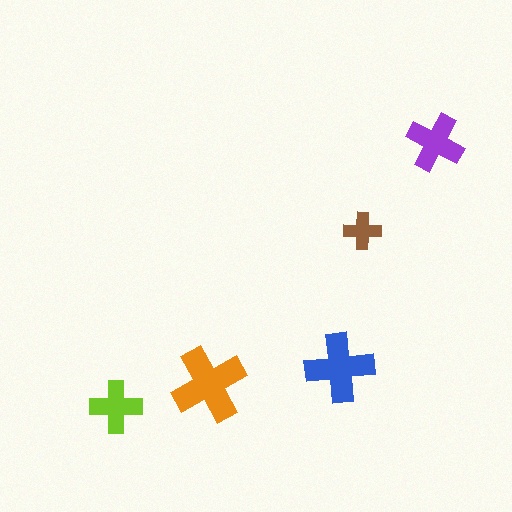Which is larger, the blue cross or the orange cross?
The orange one.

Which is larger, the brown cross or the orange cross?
The orange one.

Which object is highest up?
The purple cross is topmost.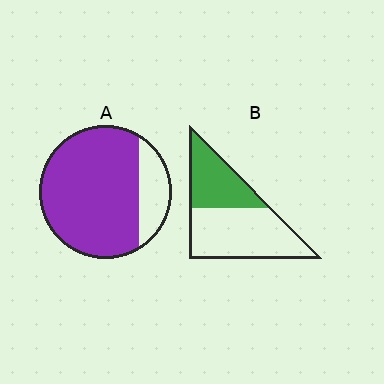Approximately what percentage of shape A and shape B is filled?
A is approximately 80% and B is approximately 40%.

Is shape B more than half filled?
No.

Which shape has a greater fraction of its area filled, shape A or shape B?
Shape A.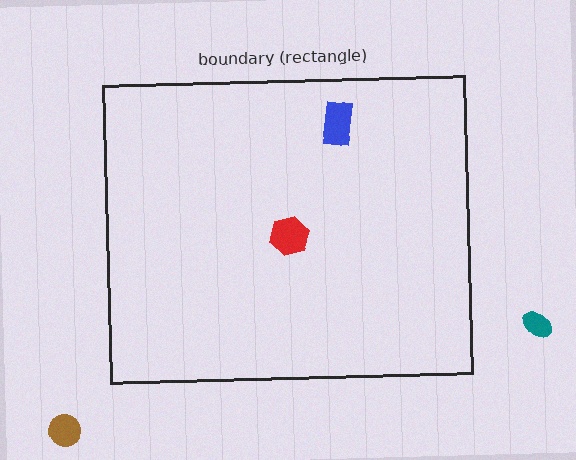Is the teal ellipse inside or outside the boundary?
Outside.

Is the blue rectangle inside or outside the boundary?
Inside.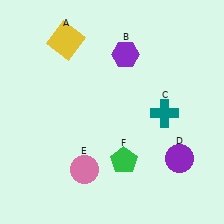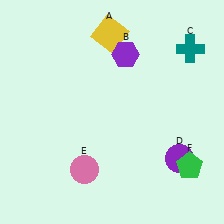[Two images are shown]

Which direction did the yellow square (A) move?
The yellow square (A) moved right.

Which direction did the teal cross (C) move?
The teal cross (C) moved up.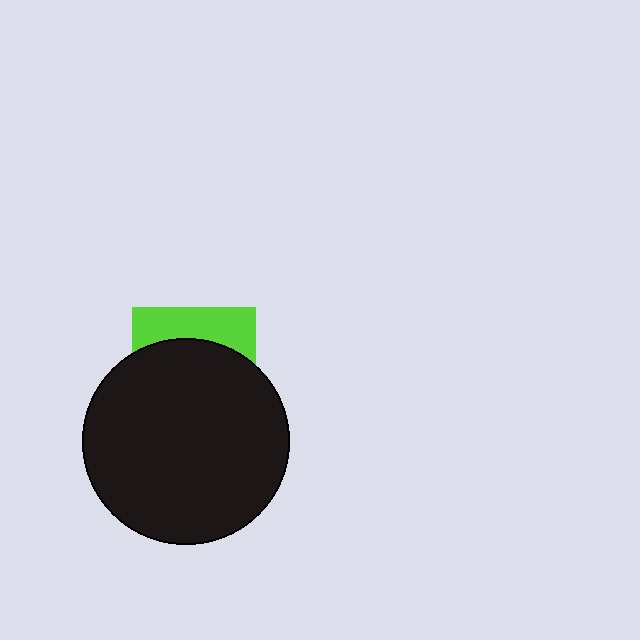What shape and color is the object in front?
The object in front is a black circle.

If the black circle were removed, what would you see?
You would see the complete lime square.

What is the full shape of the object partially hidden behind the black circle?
The partially hidden object is a lime square.